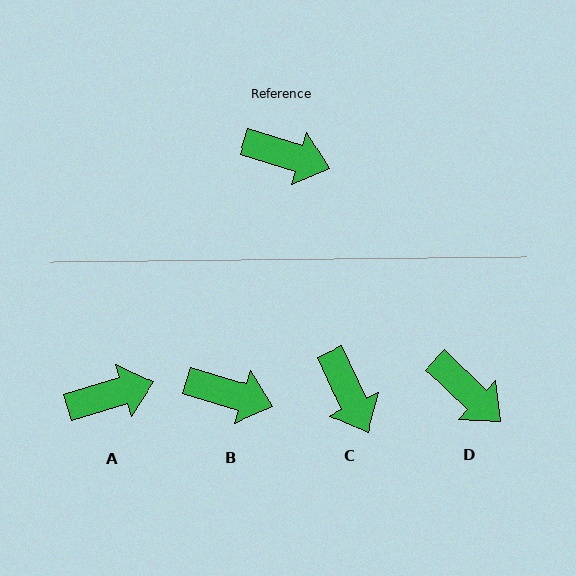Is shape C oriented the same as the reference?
No, it is off by about 48 degrees.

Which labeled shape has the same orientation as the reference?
B.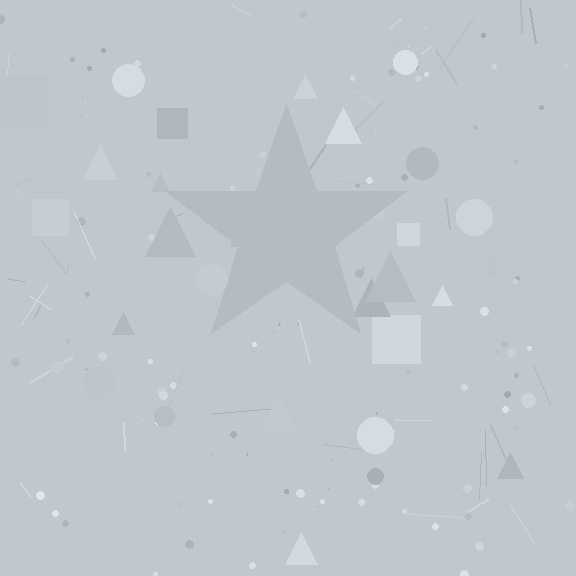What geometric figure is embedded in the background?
A star is embedded in the background.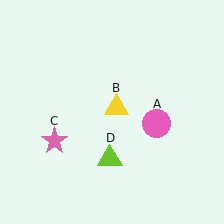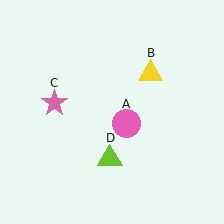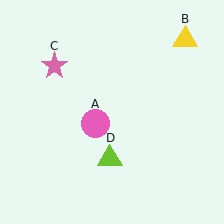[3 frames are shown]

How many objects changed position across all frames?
3 objects changed position: pink circle (object A), yellow triangle (object B), pink star (object C).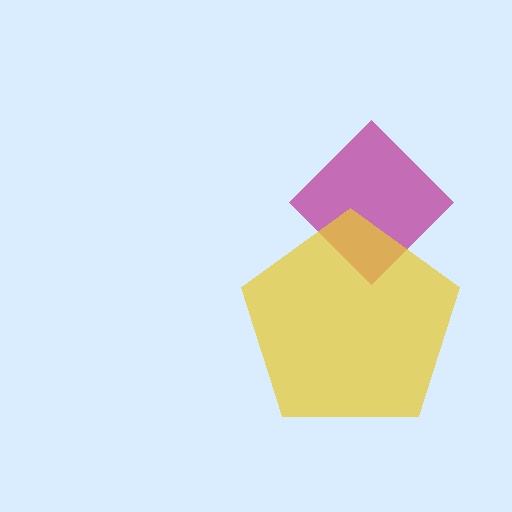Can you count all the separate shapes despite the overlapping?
Yes, there are 2 separate shapes.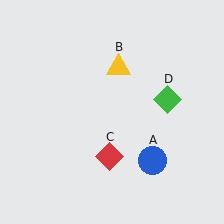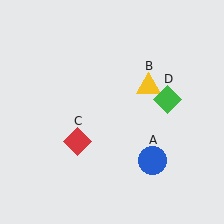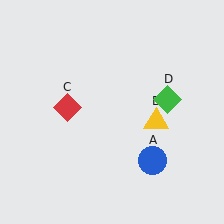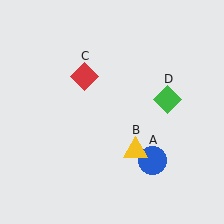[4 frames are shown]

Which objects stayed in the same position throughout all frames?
Blue circle (object A) and green diamond (object D) remained stationary.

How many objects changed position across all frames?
2 objects changed position: yellow triangle (object B), red diamond (object C).